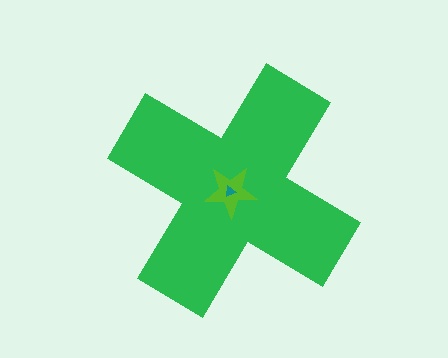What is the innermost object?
The teal triangle.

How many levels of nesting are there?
3.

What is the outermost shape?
The green cross.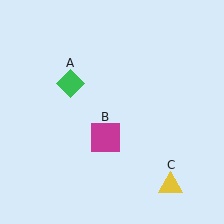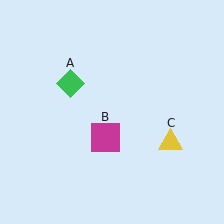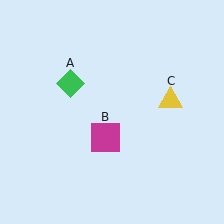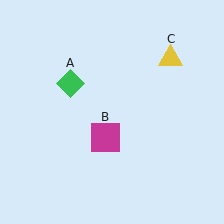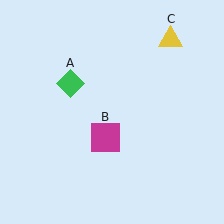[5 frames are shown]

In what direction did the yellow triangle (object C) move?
The yellow triangle (object C) moved up.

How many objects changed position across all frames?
1 object changed position: yellow triangle (object C).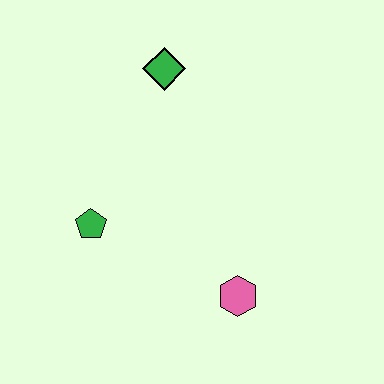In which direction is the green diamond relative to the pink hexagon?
The green diamond is above the pink hexagon.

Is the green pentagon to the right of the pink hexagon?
No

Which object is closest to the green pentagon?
The pink hexagon is closest to the green pentagon.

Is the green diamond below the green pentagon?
No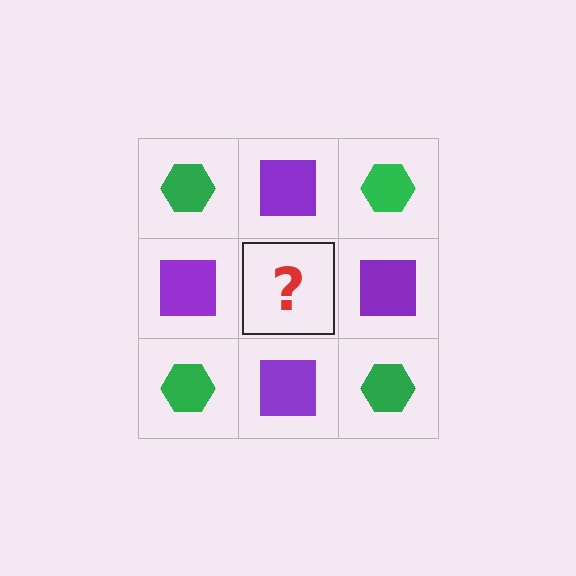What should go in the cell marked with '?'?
The missing cell should contain a green hexagon.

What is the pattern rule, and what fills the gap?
The rule is that it alternates green hexagon and purple square in a checkerboard pattern. The gap should be filled with a green hexagon.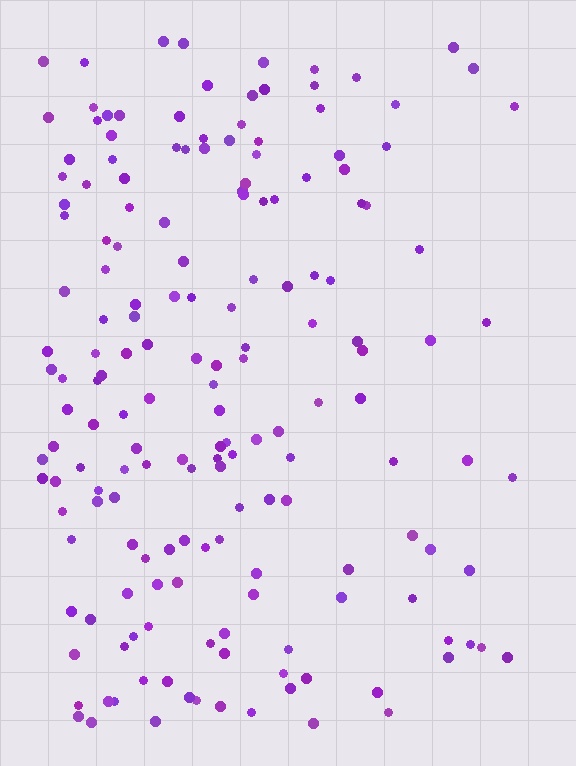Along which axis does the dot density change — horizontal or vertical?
Horizontal.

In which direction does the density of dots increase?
From right to left, with the left side densest.